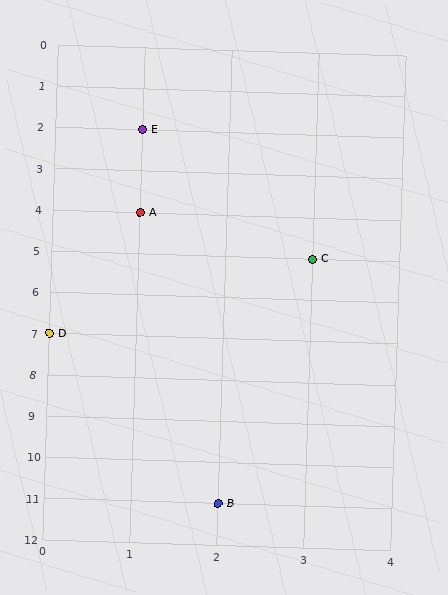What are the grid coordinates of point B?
Point B is at grid coordinates (2, 11).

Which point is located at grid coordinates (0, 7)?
Point D is at (0, 7).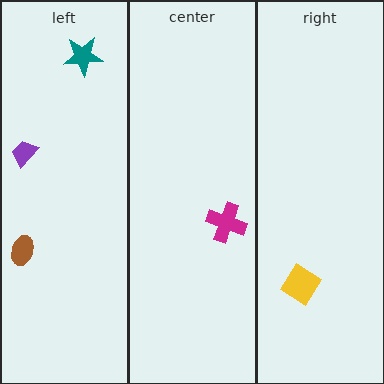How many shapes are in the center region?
1.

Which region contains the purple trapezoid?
The left region.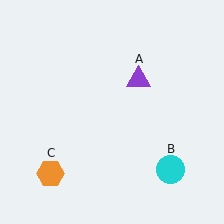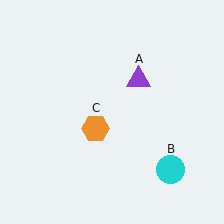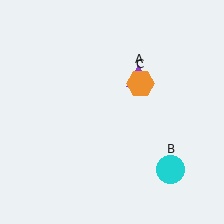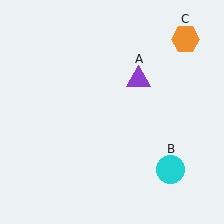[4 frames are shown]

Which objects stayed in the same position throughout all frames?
Purple triangle (object A) and cyan circle (object B) remained stationary.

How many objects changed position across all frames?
1 object changed position: orange hexagon (object C).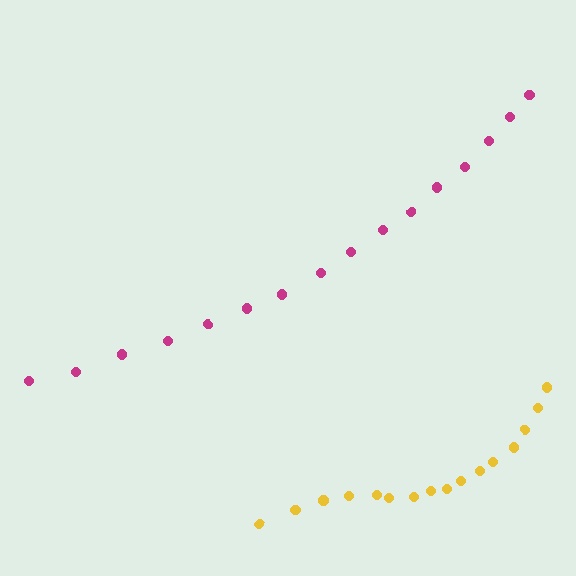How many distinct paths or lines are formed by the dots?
There are 2 distinct paths.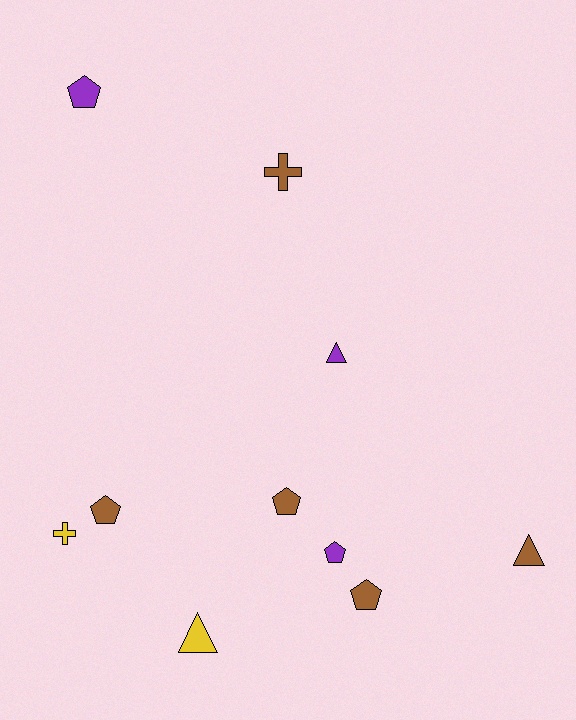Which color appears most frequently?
Brown, with 5 objects.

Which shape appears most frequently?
Pentagon, with 5 objects.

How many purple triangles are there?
There is 1 purple triangle.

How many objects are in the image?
There are 10 objects.